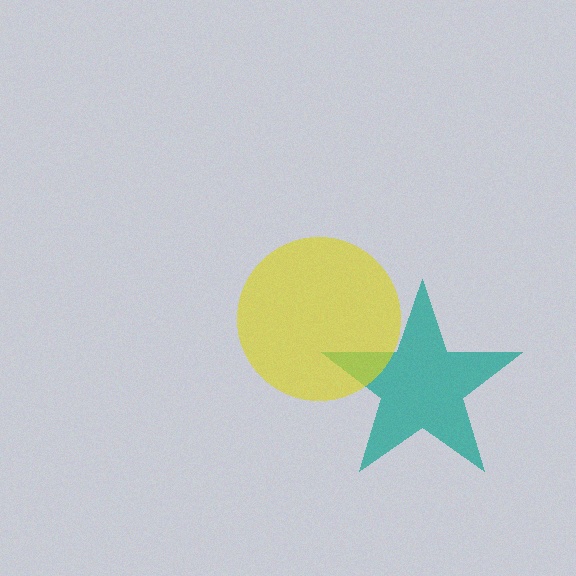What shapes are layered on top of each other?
The layered shapes are: a teal star, a yellow circle.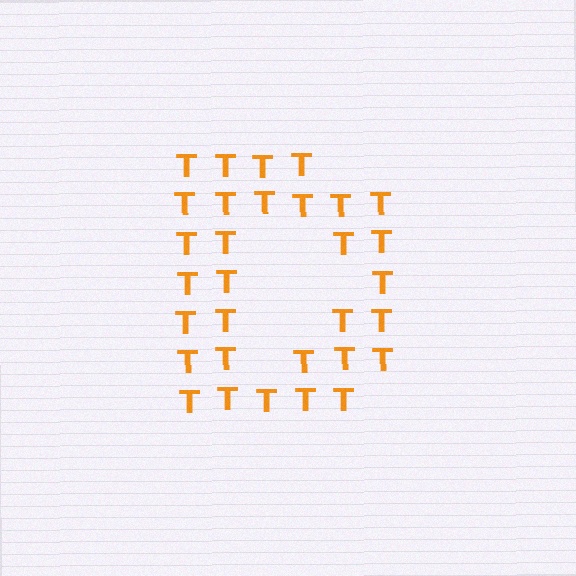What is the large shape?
The large shape is the letter D.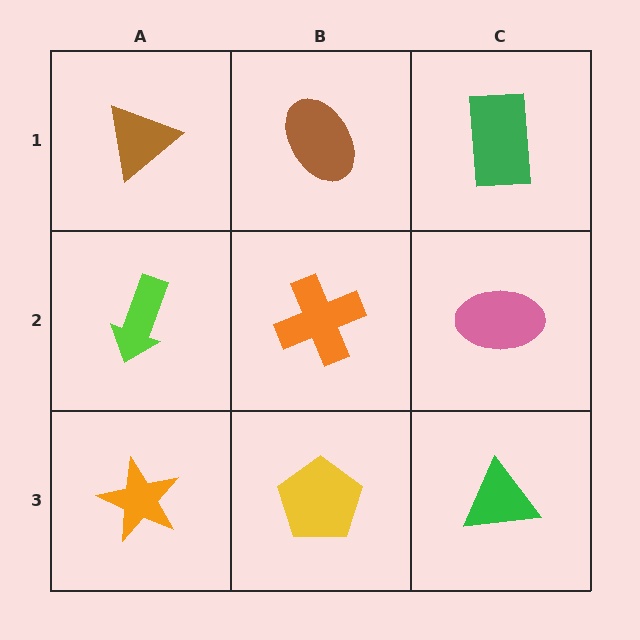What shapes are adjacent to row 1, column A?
A lime arrow (row 2, column A), a brown ellipse (row 1, column B).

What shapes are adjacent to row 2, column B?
A brown ellipse (row 1, column B), a yellow pentagon (row 3, column B), a lime arrow (row 2, column A), a pink ellipse (row 2, column C).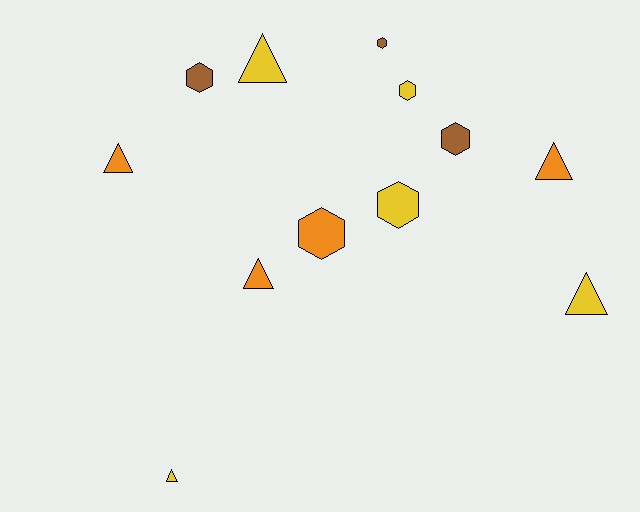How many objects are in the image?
There are 12 objects.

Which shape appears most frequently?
Triangle, with 6 objects.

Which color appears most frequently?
Yellow, with 5 objects.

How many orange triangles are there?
There are 3 orange triangles.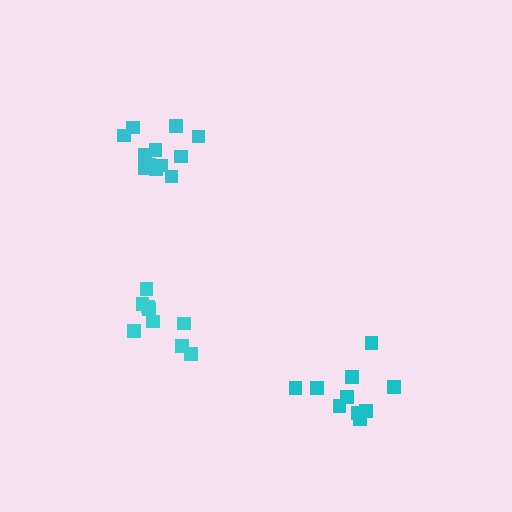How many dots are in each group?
Group 1: 12 dots, Group 2: 9 dots, Group 3: 10 dots (31 total).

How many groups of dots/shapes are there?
There are 3 groups.